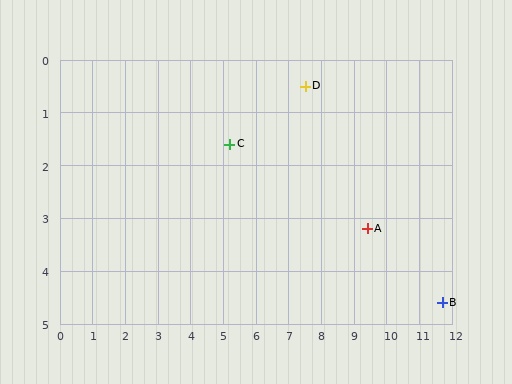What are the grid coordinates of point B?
Point B is at approximately (11.7, 4.6).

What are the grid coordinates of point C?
Point C is at approximately (5.2, 1.6).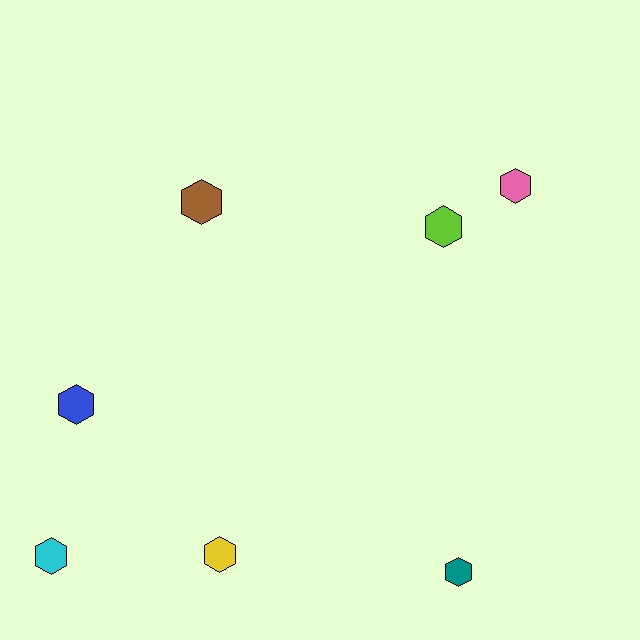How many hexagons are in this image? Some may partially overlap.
There are 7 hexagons.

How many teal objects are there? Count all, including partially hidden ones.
There is 1 teal object.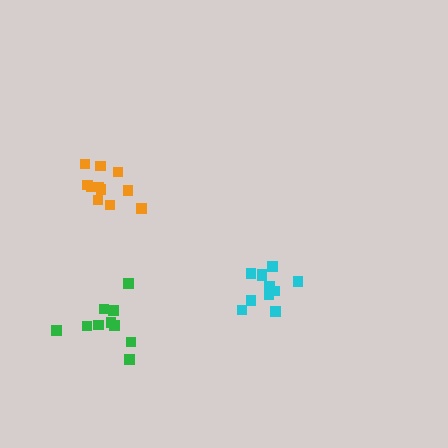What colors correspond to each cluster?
The clusters are colored: orange, cyan, green.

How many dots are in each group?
Group 1: 11 dots, Group 2: 11 dots, Group 3: 11 dots (33 total).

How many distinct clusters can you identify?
There are 3 distinct clusters.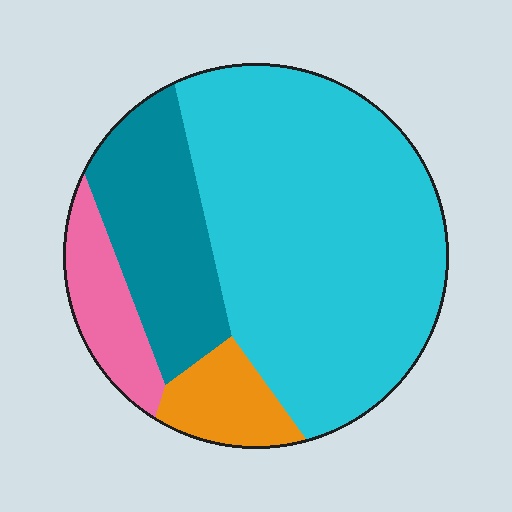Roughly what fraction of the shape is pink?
Pink takes up about one tenth (1/10) of the shape.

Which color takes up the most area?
Cyan, at roughly 60%.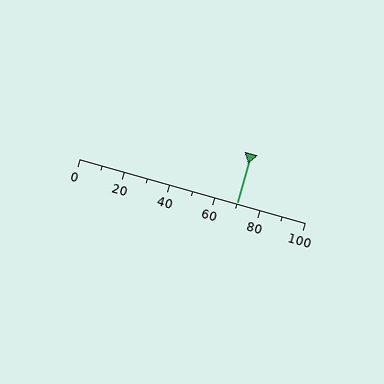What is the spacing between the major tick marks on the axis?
The major ticks are spaced 20 apart.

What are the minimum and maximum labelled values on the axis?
The axis runs from 0 to 100.